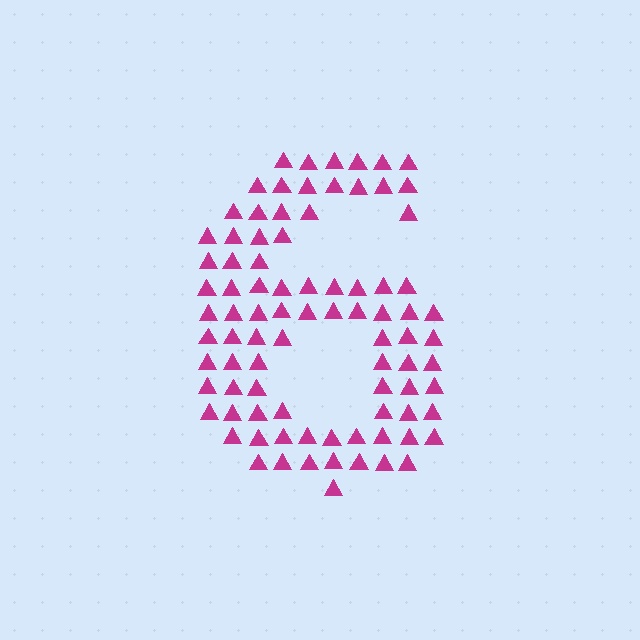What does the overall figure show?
The overall figure shows the digit 6.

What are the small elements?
The small elements are triangles.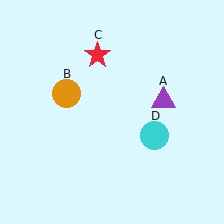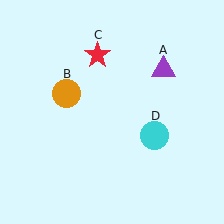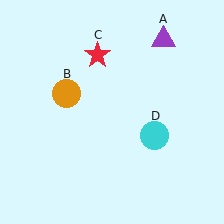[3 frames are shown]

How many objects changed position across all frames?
1 object changed position: purple triangle (object A).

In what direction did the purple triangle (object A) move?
The purple triangle (object A) moved up.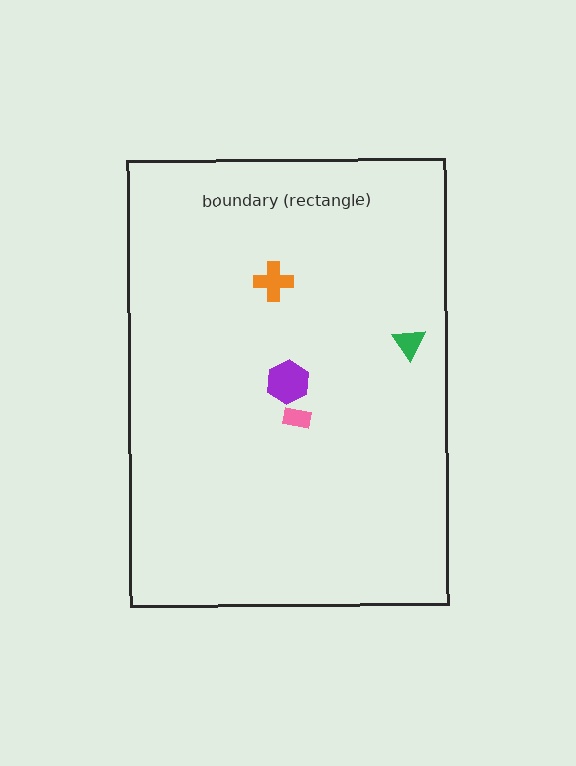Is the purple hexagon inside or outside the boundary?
Inside.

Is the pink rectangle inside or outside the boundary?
Inside.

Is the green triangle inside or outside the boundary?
Inside.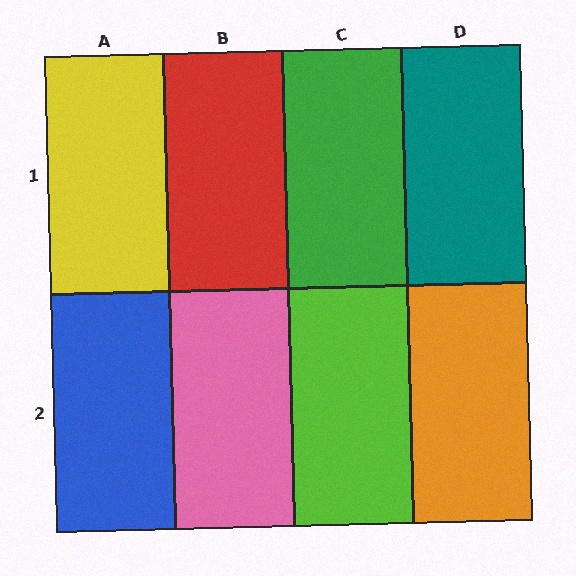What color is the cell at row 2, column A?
Blue.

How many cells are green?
1 cell is green.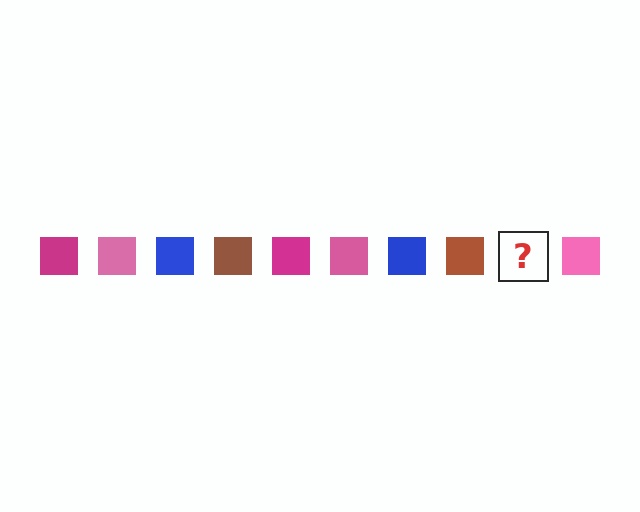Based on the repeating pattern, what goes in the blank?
The blank should be a magenta square.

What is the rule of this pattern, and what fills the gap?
The rule is that the pattern cycles through magenta, pink, blue, brown squares. The gap should be filled with a magenta square.